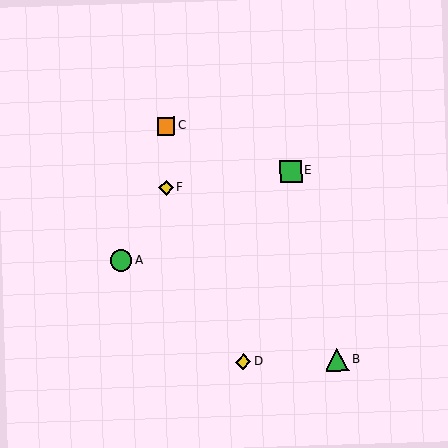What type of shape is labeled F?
Shape F is a yellow diamond.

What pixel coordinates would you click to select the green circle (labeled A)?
Click at (121, 261) to select the green circle A.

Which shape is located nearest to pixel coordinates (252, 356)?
The yellow diamond (labeled D) at (243, 362) is nearest to that location.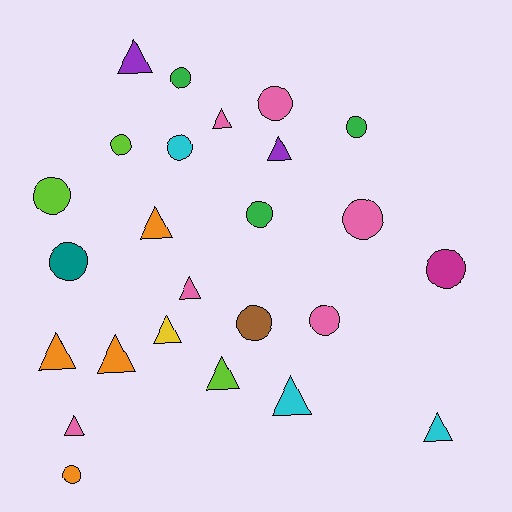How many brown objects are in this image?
There is 1 brown object.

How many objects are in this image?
There are 25 objects.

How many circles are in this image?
There are 13 circles.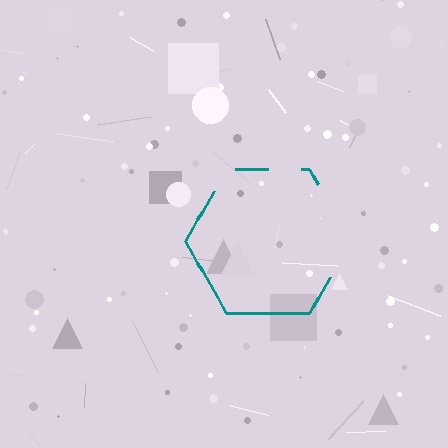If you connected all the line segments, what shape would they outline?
They would outline a hexagon.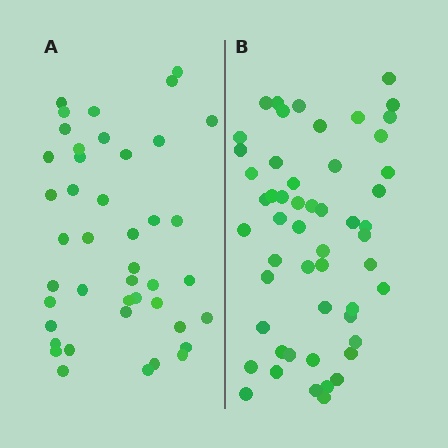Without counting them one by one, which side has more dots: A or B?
Region B (the right region) has more dots.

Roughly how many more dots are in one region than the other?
Region B has roughly 10 or so more dots than region A.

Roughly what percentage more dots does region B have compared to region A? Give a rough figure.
About 25% more.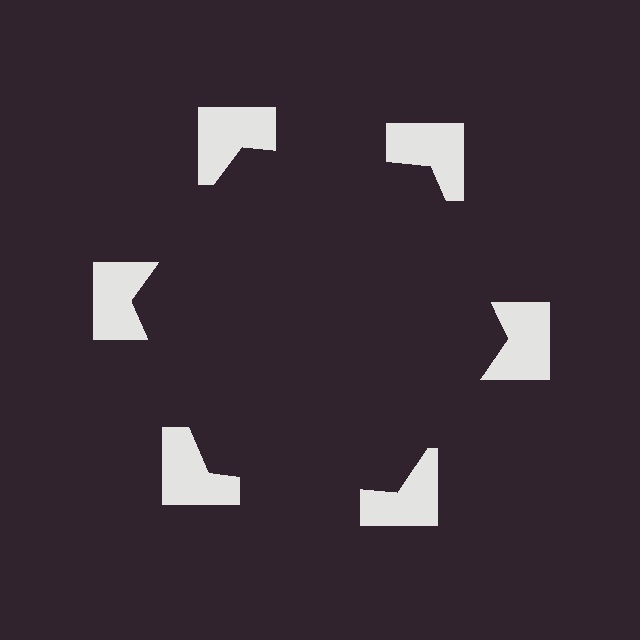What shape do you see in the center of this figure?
An illusory hexagon — its edges are inferred from the aligned wedge cuts in the notched squares, not physically drawn.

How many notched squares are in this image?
There are 6 — one at each vertex of the illusory hexagon.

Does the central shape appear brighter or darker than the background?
It typically appears slightly darker than the background, even though no actual brightness change is drawn.